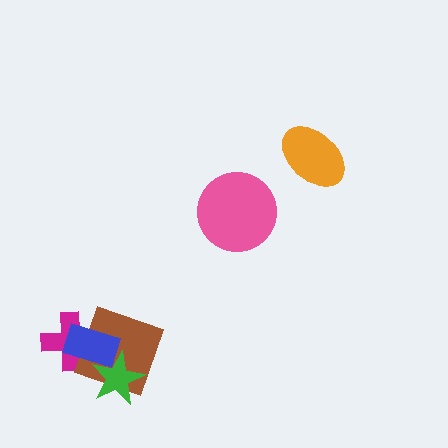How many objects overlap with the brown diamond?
3 objects overlap with the brown diamond.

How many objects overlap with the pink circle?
0 objects overlap with the pink circle.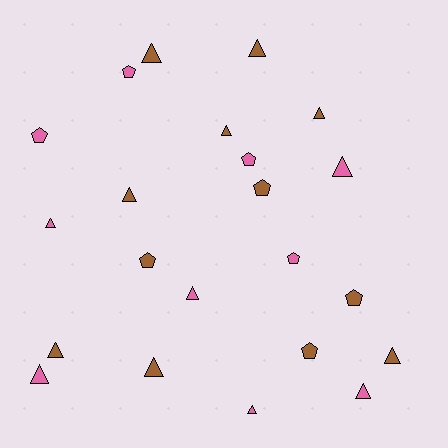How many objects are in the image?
There are 22 objects.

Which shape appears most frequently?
Triangle, with 14 objects.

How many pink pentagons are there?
There are 4 pink pentagons.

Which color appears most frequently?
Brown, with 12 objects.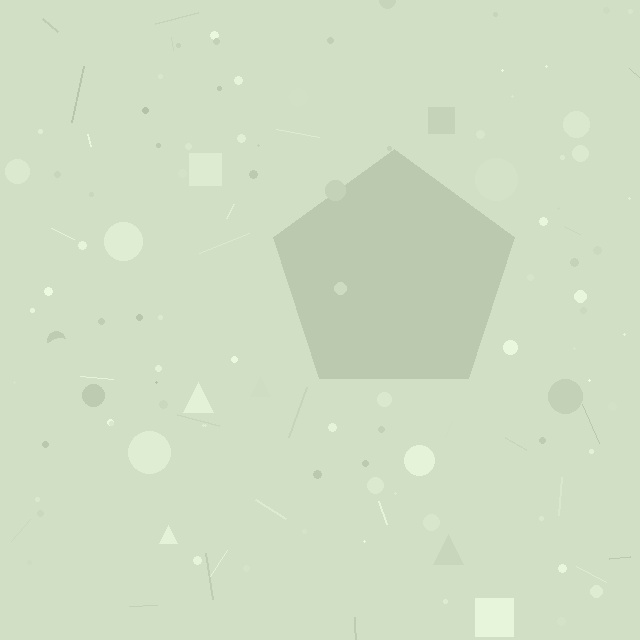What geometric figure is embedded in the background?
A pentagon is embedded in the background.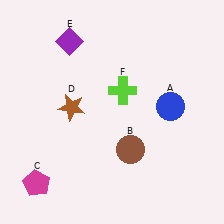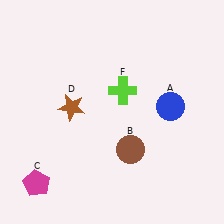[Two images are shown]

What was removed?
The purple diamond (E) was removed in Image 2.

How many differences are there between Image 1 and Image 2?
There is 1 difference between the two images.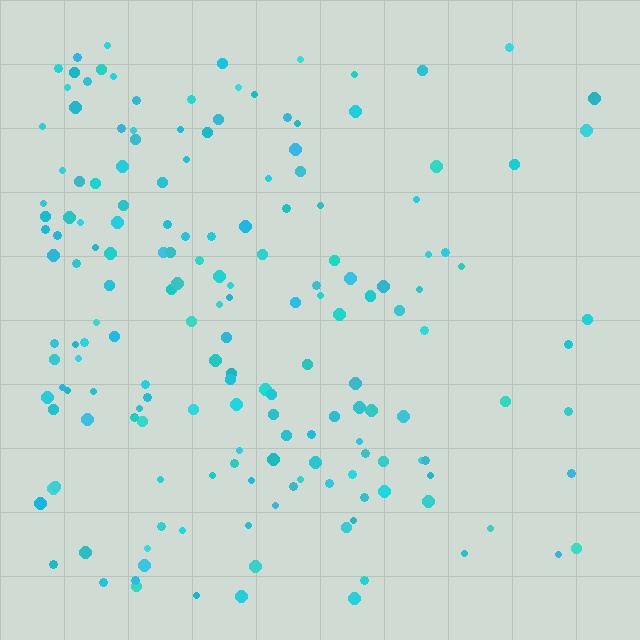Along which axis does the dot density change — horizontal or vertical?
Horizontal.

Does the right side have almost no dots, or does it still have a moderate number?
Still a moderate number, just noticeably fewer than the left.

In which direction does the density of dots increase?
From right to left, with the left side densest.